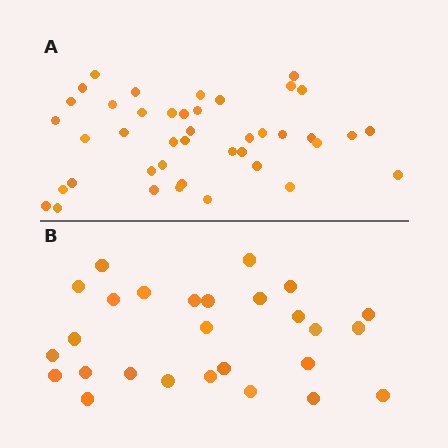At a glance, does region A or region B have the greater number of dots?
Region A (the top region) has more dots.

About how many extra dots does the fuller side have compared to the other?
Region A has approximately 15 more dots than region B.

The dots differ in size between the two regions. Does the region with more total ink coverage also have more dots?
No. Region B has more total ink coverage because its dots are larger, but region A actually contains more individual dots. Total area can be misleading — the number of items is what matters here.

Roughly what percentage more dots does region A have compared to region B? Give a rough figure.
About 55% more.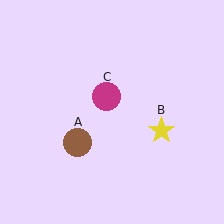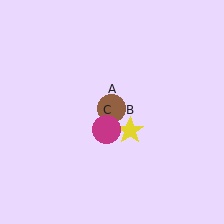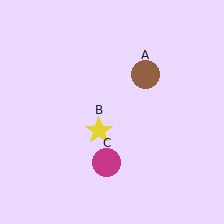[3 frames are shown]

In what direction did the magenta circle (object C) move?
The magenta circle (object C) moved down.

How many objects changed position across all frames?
3 objects changed position: brown circle (object A), yellow star (object B), magenta circle (object C).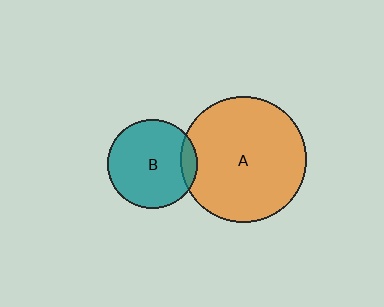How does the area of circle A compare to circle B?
Approximately 2.0 times.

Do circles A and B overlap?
Yes.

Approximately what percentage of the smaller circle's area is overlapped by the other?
Approximately 10%.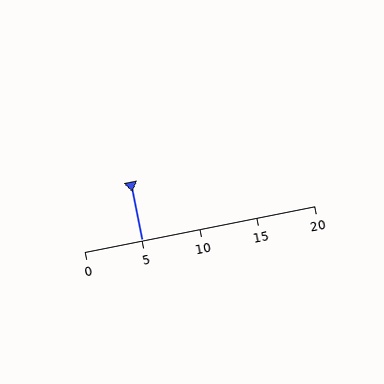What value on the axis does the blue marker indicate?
The marker indicates approximately 5.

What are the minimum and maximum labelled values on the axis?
The axis runs from 0 to 20.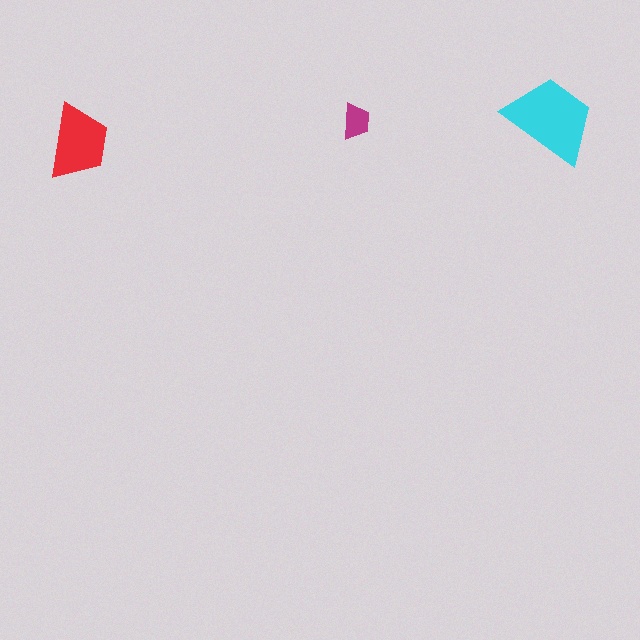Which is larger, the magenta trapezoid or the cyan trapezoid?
The cyan one.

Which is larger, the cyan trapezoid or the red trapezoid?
The cyan one.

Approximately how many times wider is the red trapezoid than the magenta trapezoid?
About 2 times wider.